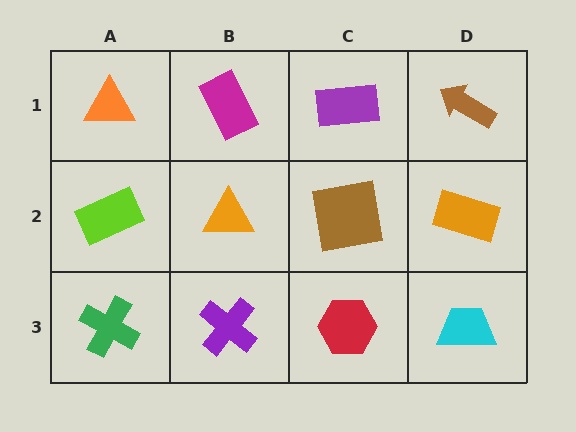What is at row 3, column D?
A cyan trapezoid.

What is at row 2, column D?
An orange rectangle.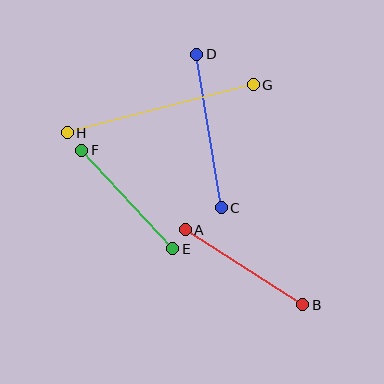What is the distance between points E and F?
The distance is approximately 134 pixels.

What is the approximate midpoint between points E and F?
The midpoint is at approximately (127, 200) pixels.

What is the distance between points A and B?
The distance is approximately 139 pixels.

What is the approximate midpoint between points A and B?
The midpoint is at approximately (244, 267) pixels.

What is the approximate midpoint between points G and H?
The midpoint is at approximately (160, 109) pixels.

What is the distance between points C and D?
The distance is approximately 156 pixels.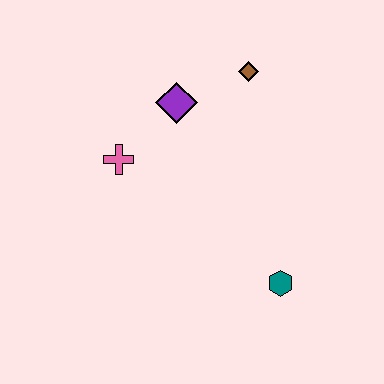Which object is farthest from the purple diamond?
The teal hexagon is farthest from the purple diamond.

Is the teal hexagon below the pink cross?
Yes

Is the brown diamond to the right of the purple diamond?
Yes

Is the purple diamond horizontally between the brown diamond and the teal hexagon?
No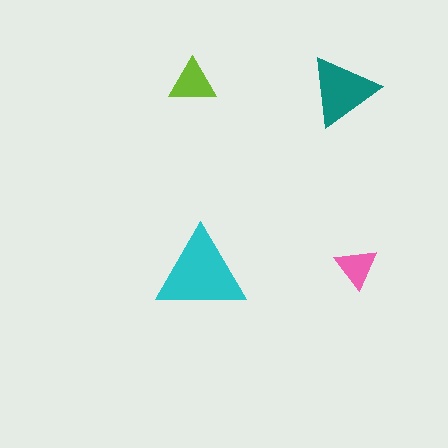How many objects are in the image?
There are 4 objects in the image.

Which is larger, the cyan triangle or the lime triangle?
The cyan one.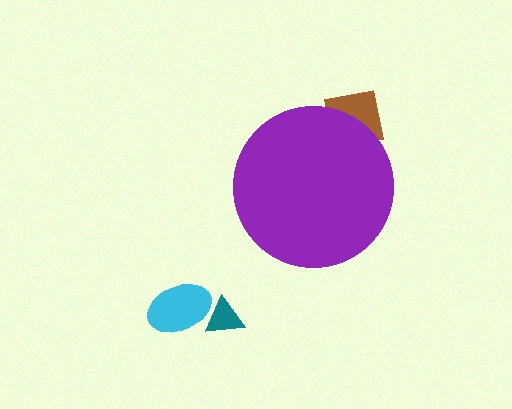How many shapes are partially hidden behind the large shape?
1 shape is partially hidden.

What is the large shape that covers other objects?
A purple circle.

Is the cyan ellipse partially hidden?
No, the cyan ellipse is fully visible.